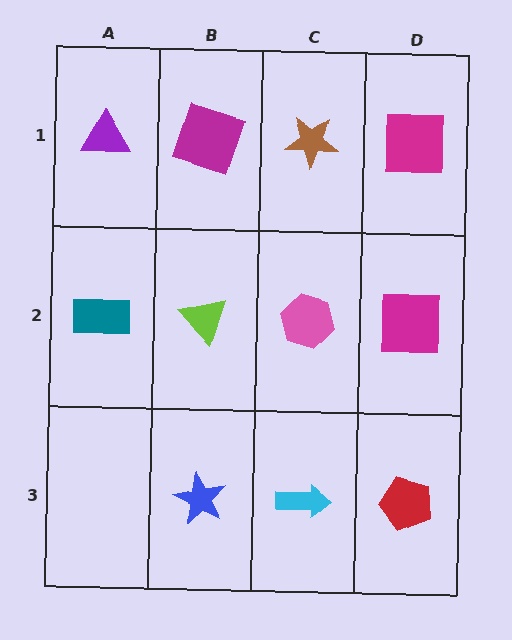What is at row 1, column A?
A purple triangle.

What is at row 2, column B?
A lime triangle.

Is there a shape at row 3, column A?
No, that cell is empty.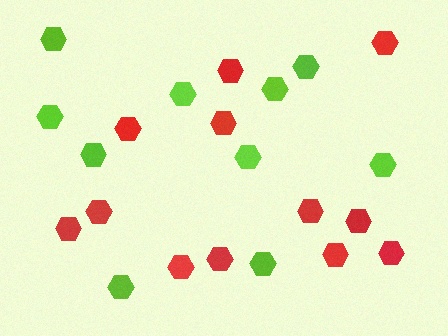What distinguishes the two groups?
There are 2 groups: one group of red hexagons (12) and one group of lime hexagons (10).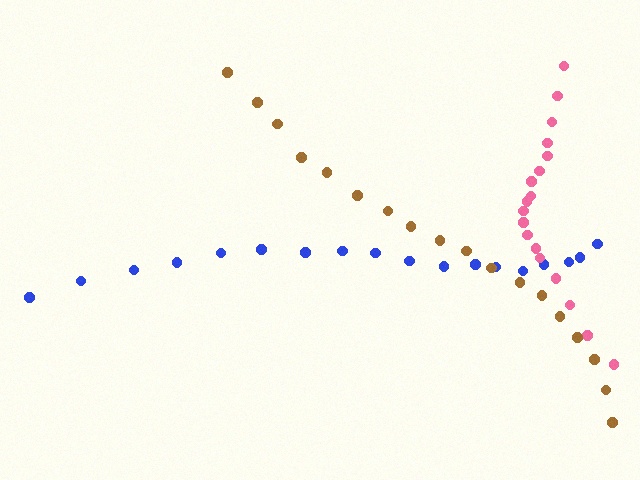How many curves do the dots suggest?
There are 3 distinct paths.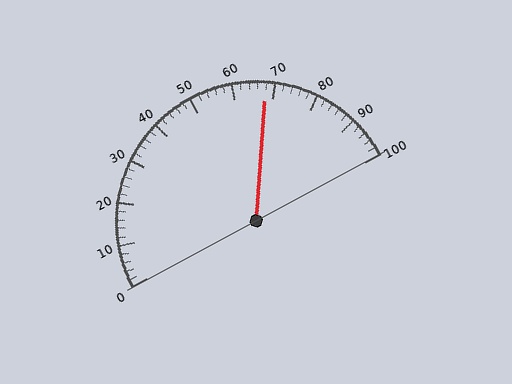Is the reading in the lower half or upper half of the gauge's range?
The reading is in the upper half of the range (0 to 100).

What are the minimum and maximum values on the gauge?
The gauge ranges from 0 to 100.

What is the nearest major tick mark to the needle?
The nearest major tick mark is 70.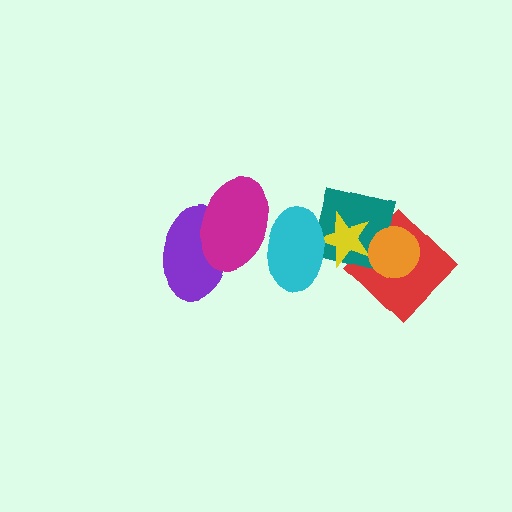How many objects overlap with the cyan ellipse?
3 objects overlap with the cyan ellipse.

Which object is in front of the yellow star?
The cyan ellipse is in front of the yellow star.